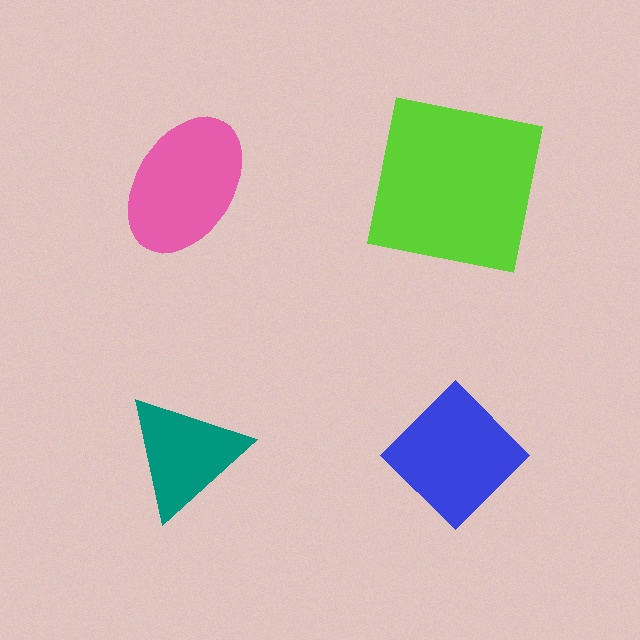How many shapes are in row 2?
2 shapes.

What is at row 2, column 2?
A blue diamond.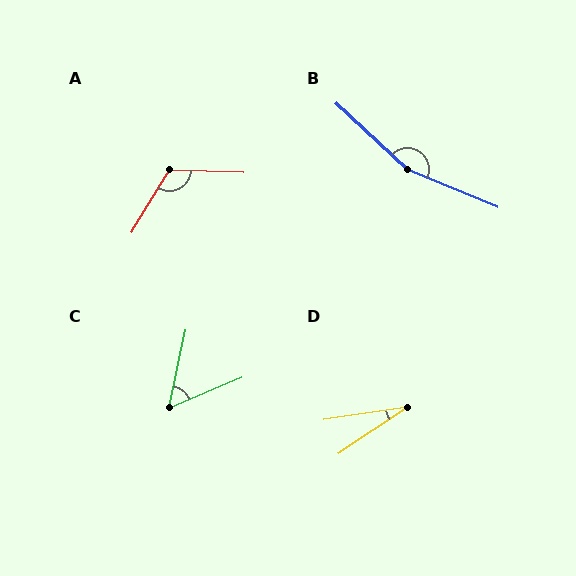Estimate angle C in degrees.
Approximately 56 degrees.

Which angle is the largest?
B, at approximately 160 degrees.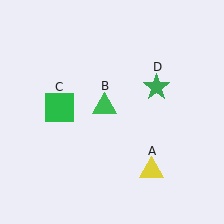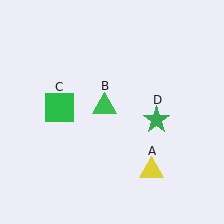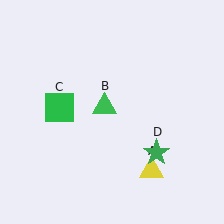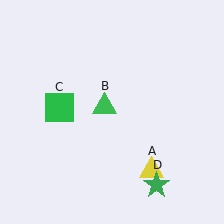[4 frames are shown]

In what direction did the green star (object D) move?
The green star (object D) moved down.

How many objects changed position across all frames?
1 object changed position: green star (object D).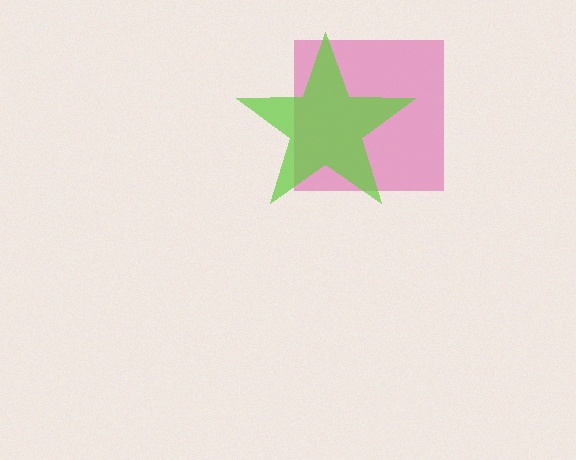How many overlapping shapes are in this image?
There are 2 overlapping shapes in the image.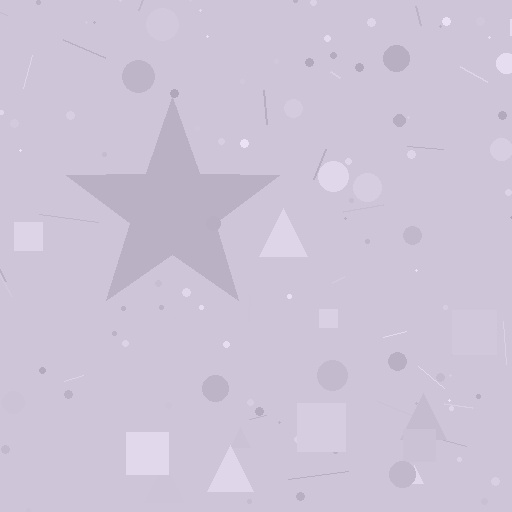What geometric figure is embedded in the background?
A star is embedded in the background.